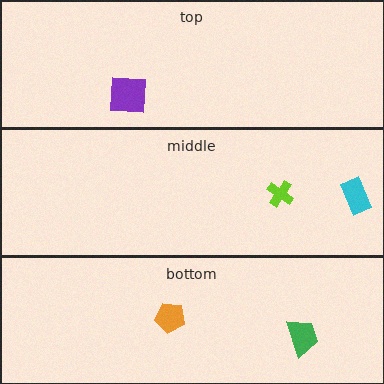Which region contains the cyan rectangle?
The middle region.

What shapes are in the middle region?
The lime cross, the cyan rectangle.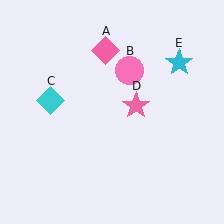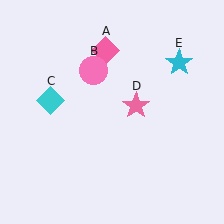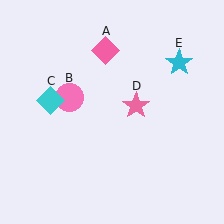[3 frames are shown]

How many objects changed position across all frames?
1 object changed position: pink circle (object B).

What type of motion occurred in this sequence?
The pink circle (object B) rotated counterclockwise around the center of the scene.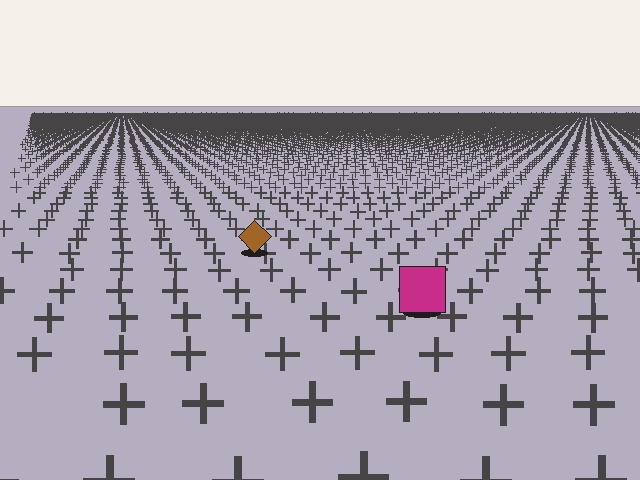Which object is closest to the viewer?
The magenta square is closest. The texture marks near it are larger and more spread out.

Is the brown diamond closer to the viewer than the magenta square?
No. The magenta square is closer — you can tell from the texture gradient: the ground texture is coarser near it.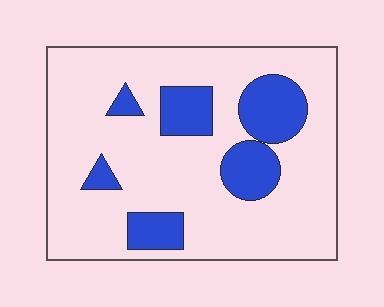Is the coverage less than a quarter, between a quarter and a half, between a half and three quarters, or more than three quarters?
Less than a quarter.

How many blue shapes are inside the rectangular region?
6.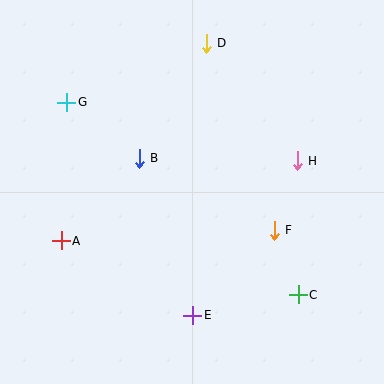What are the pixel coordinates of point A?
Point A is at (61, 241).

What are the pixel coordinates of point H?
Point H is at (297, 161).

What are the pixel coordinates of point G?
Point G is at (67, 102).